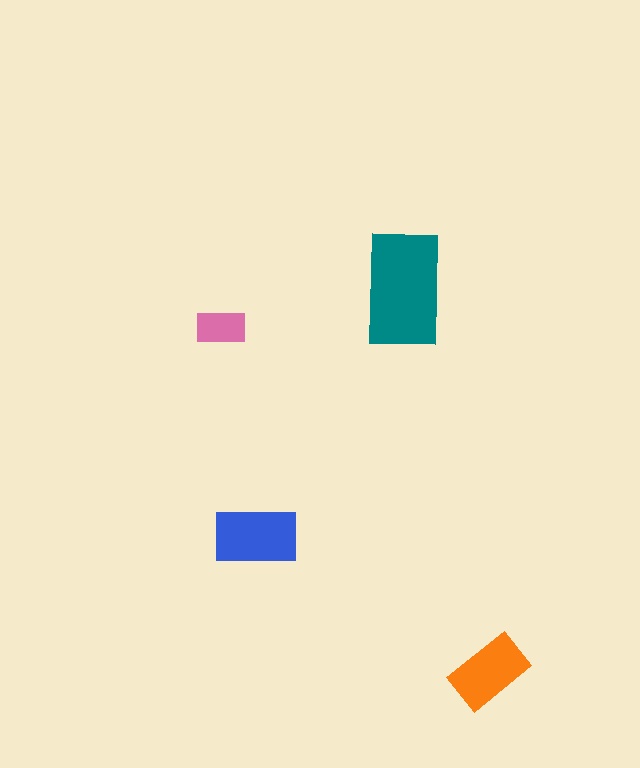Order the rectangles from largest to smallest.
the teal one, the blue one, the orange one, the pink one.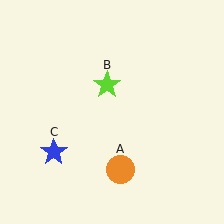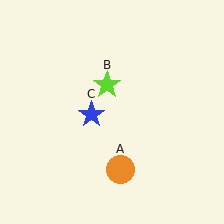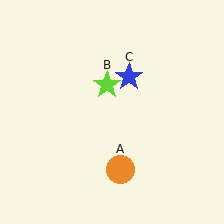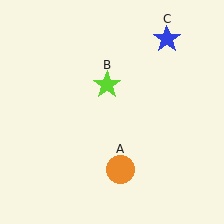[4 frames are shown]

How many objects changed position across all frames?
1 object changed position: blue star (object C).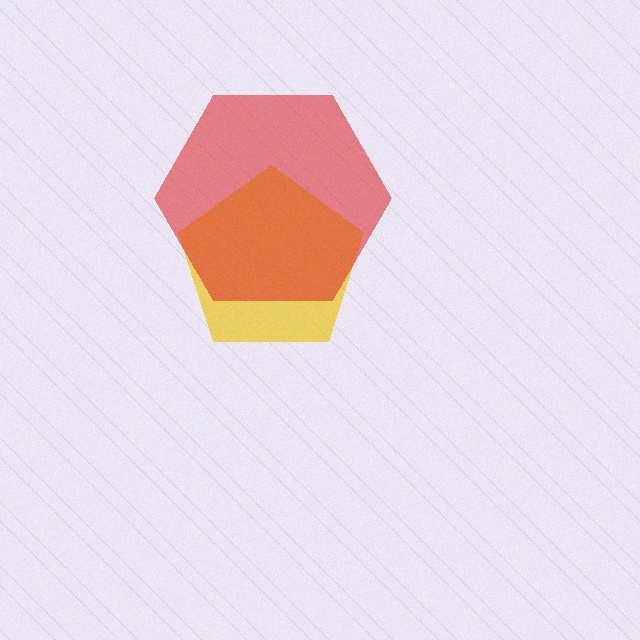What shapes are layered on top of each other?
The layered shapes are: a yellow pentagon, a red hexagon.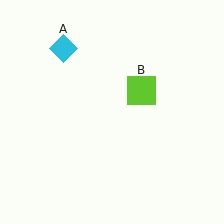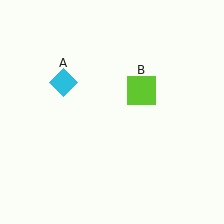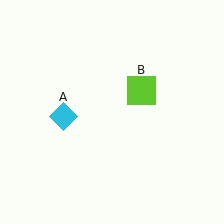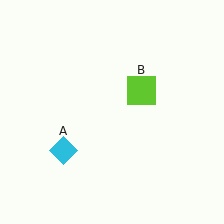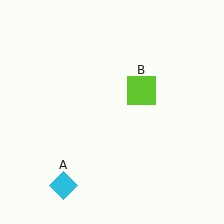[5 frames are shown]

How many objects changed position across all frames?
1 object changed position: cyan diamond (object A).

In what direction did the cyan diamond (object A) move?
The cyan diamond (object A) moved down.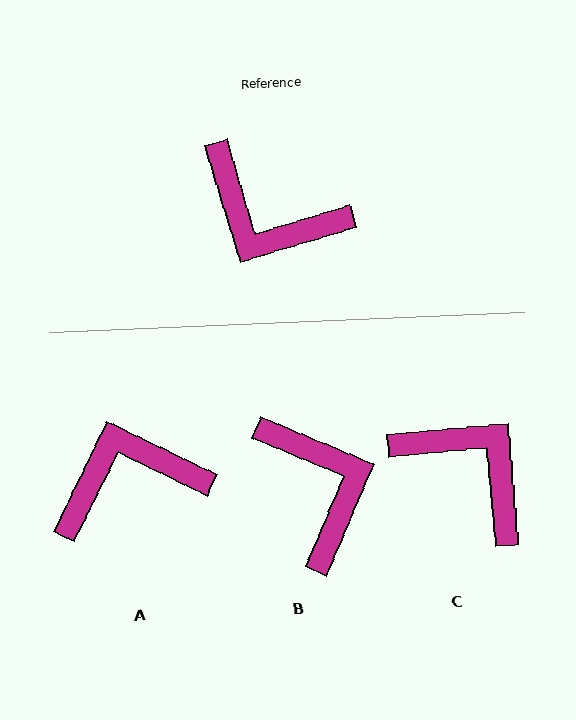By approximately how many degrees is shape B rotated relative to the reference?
Approximately 140 degrees counter-clockwise.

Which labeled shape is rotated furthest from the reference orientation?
C, about 168 degrees away.